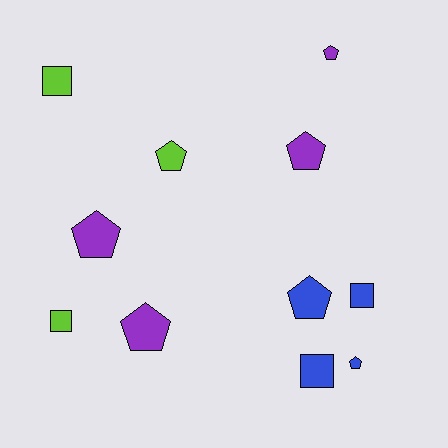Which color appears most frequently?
Blue, with 4 objects.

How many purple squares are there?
There are no purple squares.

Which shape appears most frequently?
Pentagon, with 7 objects.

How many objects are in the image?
There are 11 objects.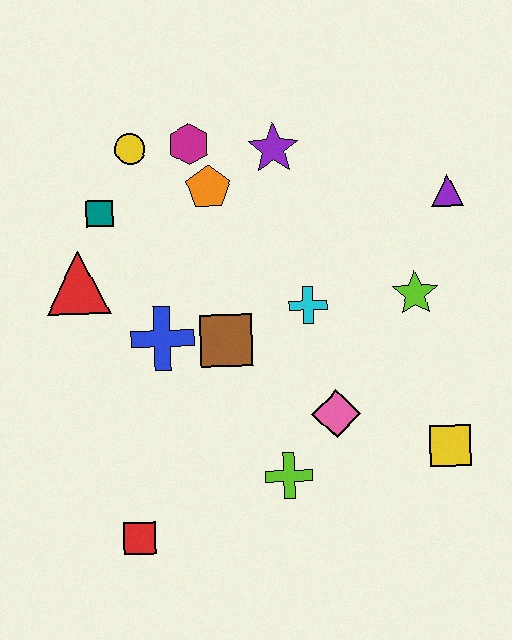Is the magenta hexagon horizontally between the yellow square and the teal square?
Yes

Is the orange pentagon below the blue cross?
No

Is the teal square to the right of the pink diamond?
No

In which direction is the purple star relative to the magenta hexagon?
The purple star is to the right of the magenta hexagon.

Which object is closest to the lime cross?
The pink diamond is closest to the lime cross.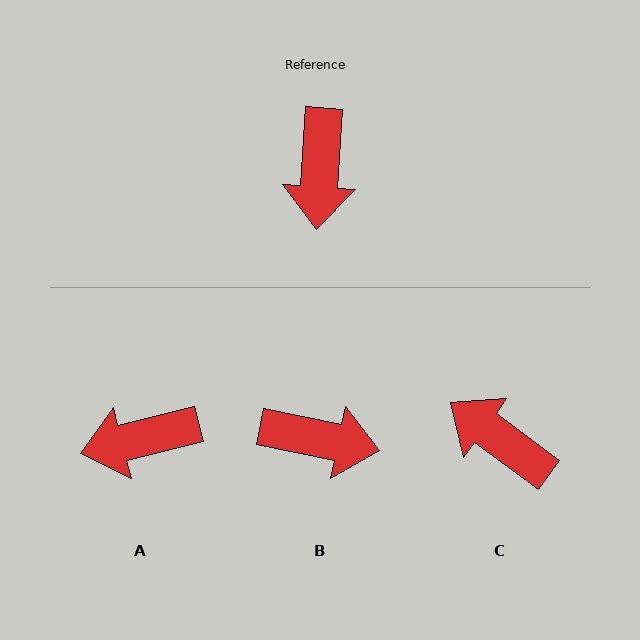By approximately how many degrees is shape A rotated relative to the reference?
Approximately 72 degrees clockwise.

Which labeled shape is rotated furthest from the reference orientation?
C, about 123 degrees away.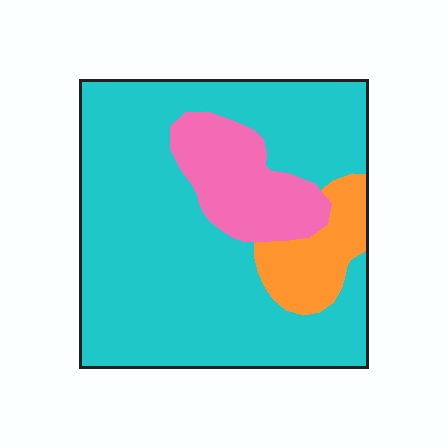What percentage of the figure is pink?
Pink takes up about one sixth (1/6) of the figure.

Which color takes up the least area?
Orange, at roughly 10%.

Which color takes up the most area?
Cyan, at roughly 75%.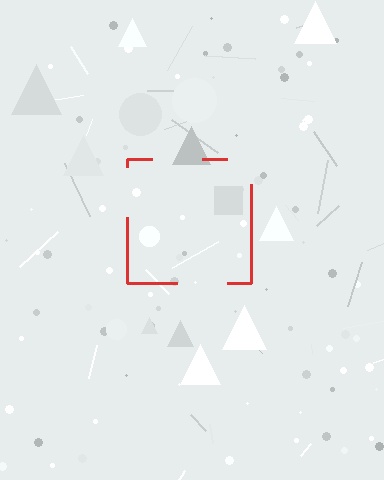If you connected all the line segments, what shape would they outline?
They would outline a square.